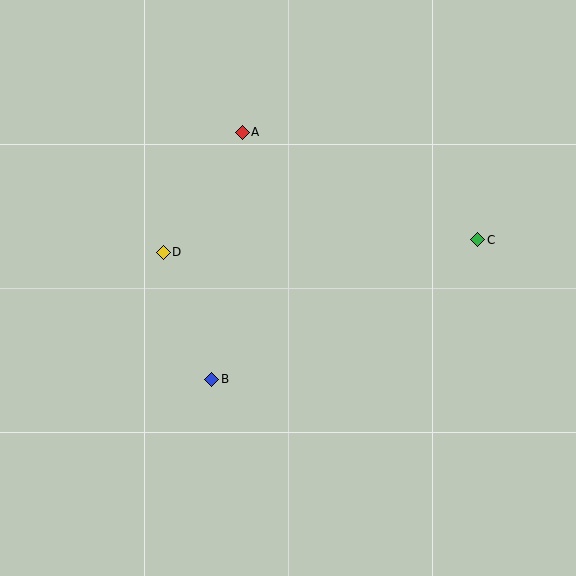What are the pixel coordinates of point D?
Point D is at (163, 252).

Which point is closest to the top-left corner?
Point A is closest to the top-left corner.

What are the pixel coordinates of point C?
Point C is at (478, 240).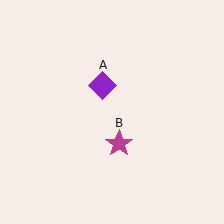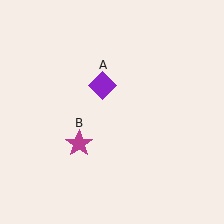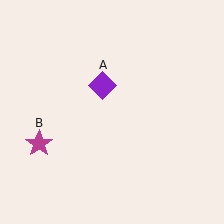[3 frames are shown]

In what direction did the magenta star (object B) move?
The magenta star (object B) moved left.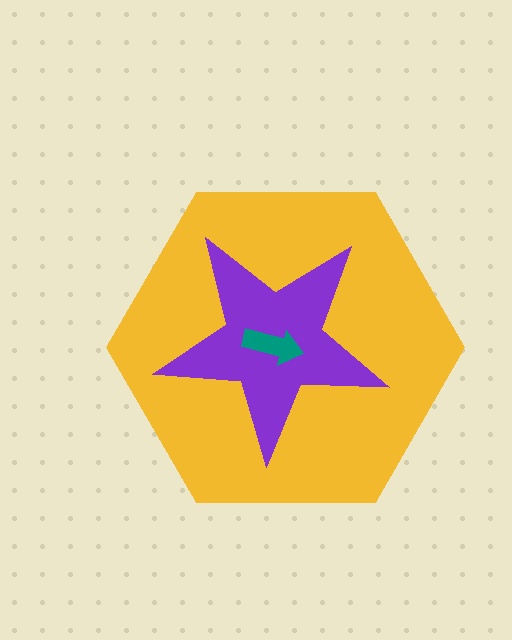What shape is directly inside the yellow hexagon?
The purple star.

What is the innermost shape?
The teal arrow.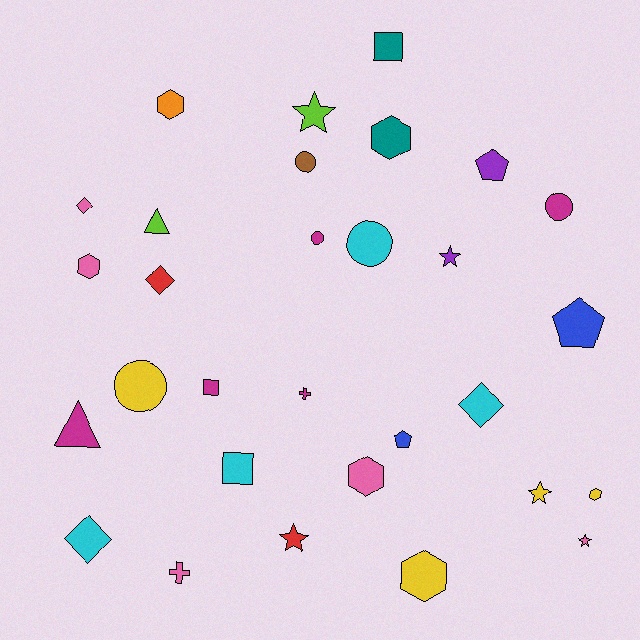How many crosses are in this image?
There are 2 crosses.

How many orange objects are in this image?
There is 1 orange object.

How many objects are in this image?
There are 30 objects.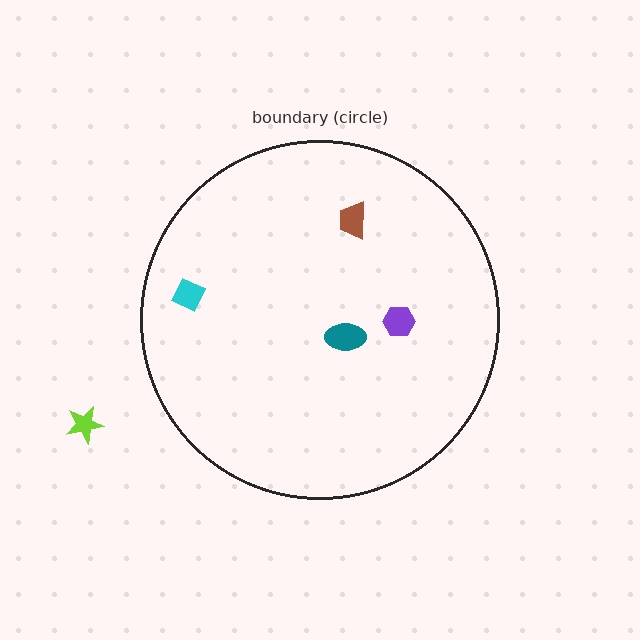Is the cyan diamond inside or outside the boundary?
Inside.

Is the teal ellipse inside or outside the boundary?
Inside.